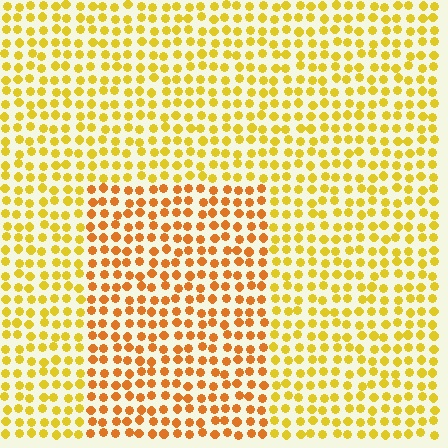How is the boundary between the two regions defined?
The boundary is defined purely by a slight shift in hue (about 27 degrees). Spacing, size, and orientation are identical on both sides.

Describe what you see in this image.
The image is filled with small yellow elements in a uniform arrangement. A rectangle-shaped region is visible where the elements are tinted to a slightly different hue, forming a subtle color boundary.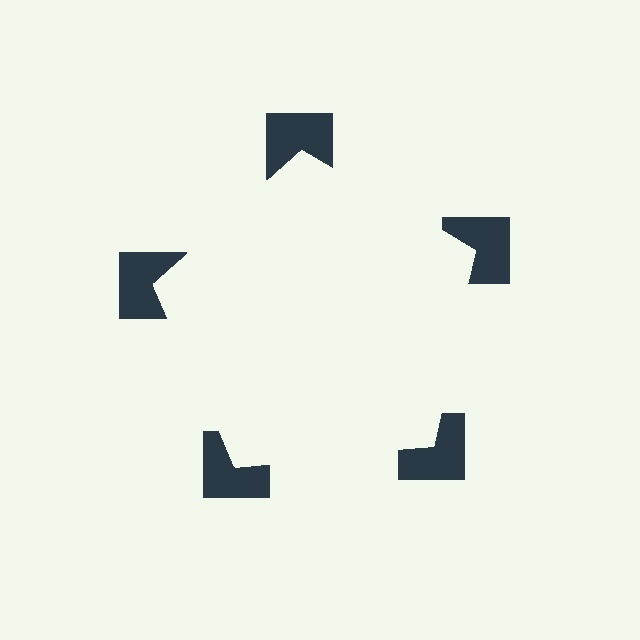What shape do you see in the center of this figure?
An illusory pentagon — its edges are inferred from the aligned wedge cuts in the notched squares, not physically drawn.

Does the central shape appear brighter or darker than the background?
It typically appears slightly brighter than the background, even though no actual brightness change is drawn.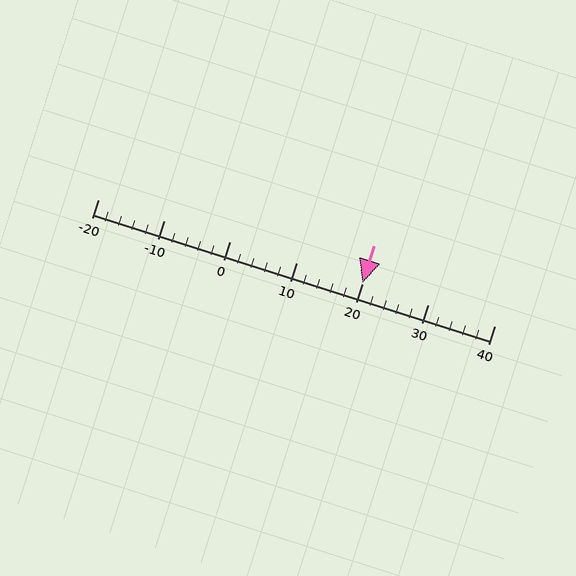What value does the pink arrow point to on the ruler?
The pink arrow points to approximately 20.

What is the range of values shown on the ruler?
The ruler shows values from -20 to 40.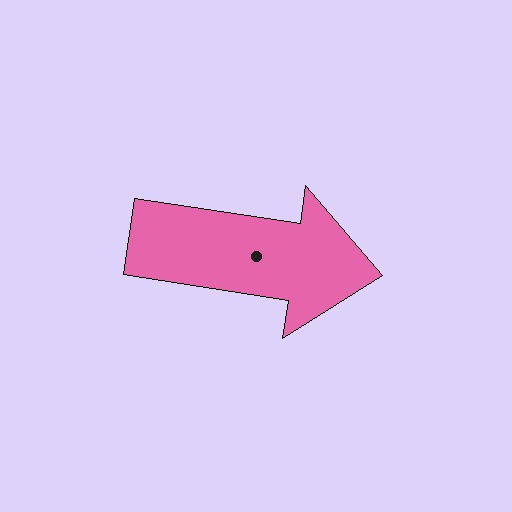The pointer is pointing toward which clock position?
Roughly 3 o'clock.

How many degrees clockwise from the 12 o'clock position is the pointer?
Approximately 99 degrees.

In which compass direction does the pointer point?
East.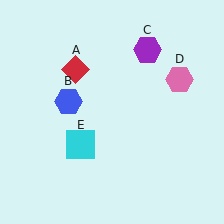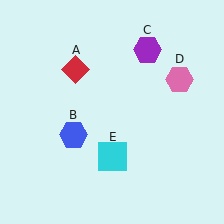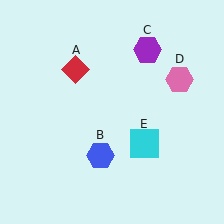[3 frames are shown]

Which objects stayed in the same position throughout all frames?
Red diamond (object A) and purple hexagon (object C) and pink hexagon (object D) remained stationary.